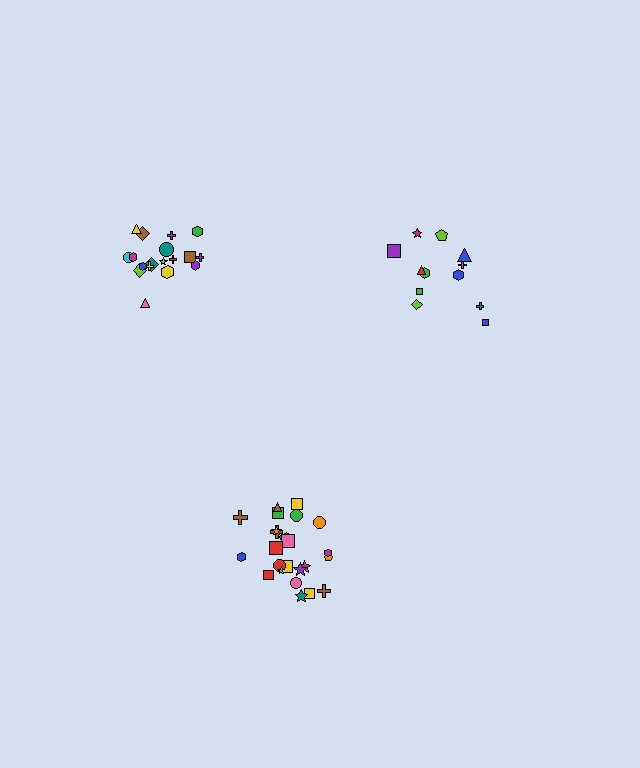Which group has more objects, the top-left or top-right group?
The top-left group.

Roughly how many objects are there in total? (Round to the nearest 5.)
Roughly 55 objects in total.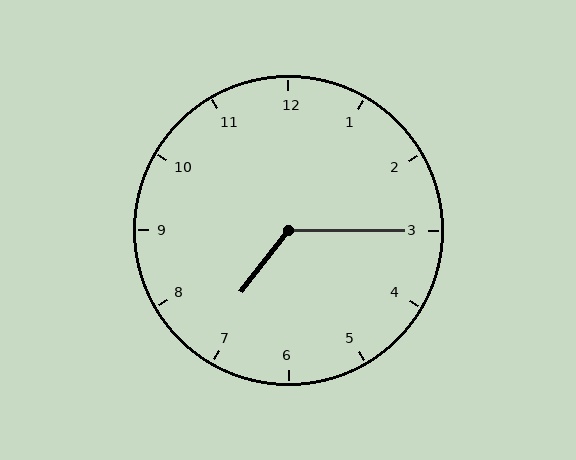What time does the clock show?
7:15.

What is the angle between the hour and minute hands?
Approximately 128 degrees.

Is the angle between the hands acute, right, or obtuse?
It is obtuse.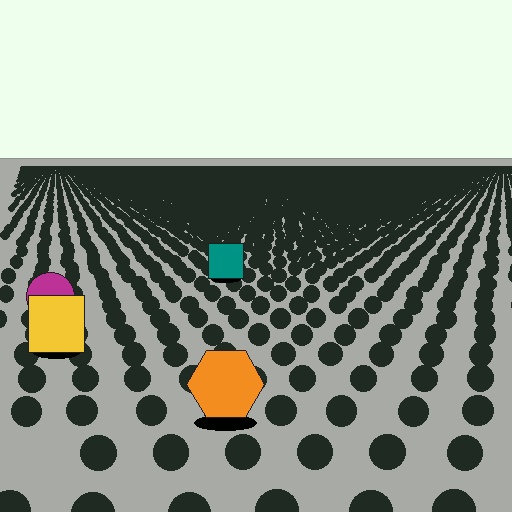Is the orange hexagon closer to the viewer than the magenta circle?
Yes. The orange hexagon is closer — you can tell from the texture gradient: the ground texture is coarser near it.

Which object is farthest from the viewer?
The teal square is farthest from the viewer. It appears smaller and the ground texture around it is denser.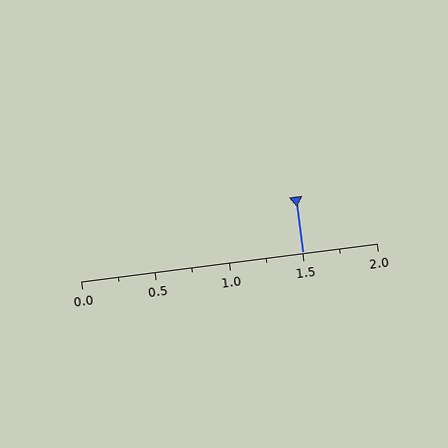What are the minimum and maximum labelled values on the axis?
The axis runs from 0.0 to 2.0.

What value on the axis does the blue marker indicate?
The marker indicates approximately 1.5.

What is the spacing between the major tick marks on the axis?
The major ticks are spaced 0.5 apart.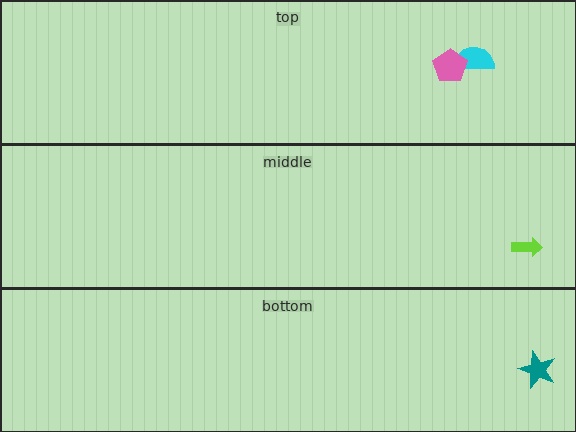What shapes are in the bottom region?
The teal star.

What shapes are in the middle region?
The lime arrow.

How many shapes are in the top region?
2.